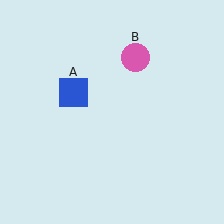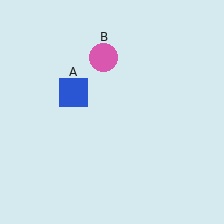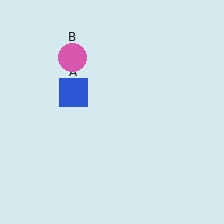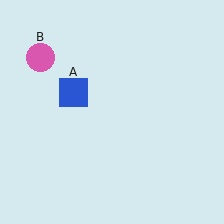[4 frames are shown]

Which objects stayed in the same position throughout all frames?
Blue square (object A) remained stationary.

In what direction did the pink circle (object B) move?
The pink circle (object B) moved left.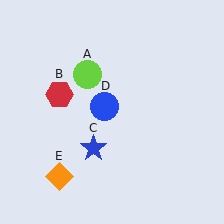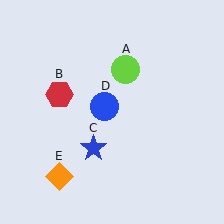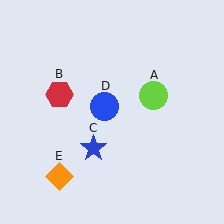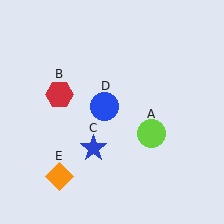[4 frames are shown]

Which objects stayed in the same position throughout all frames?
Red hexagon (object B) and blue star (object C) and blue circle (object D) and orange diamond (object E) remained stationary.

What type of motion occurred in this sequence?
The lime circle (object A) rotated clockwise around the center of the scene.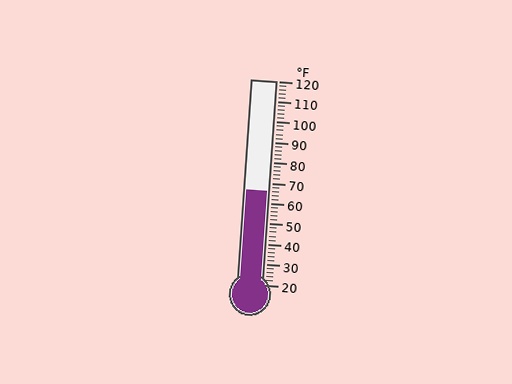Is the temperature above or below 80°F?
The temperature is below 80°F.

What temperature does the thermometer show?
The thermometer shows approximately 66°F.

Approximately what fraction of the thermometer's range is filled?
The thermometer is filled to approximately 45% of its range.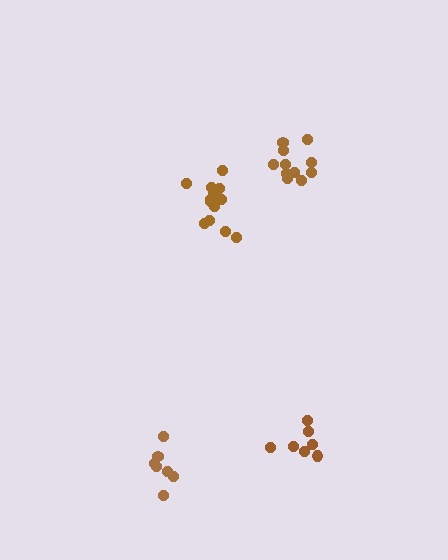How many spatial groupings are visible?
There are 4 spatial groupings.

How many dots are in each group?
Group 1: 7 dots, Group 2: 7 dots, Group 3: 11 dots, Group 4: 13 dots (38 total).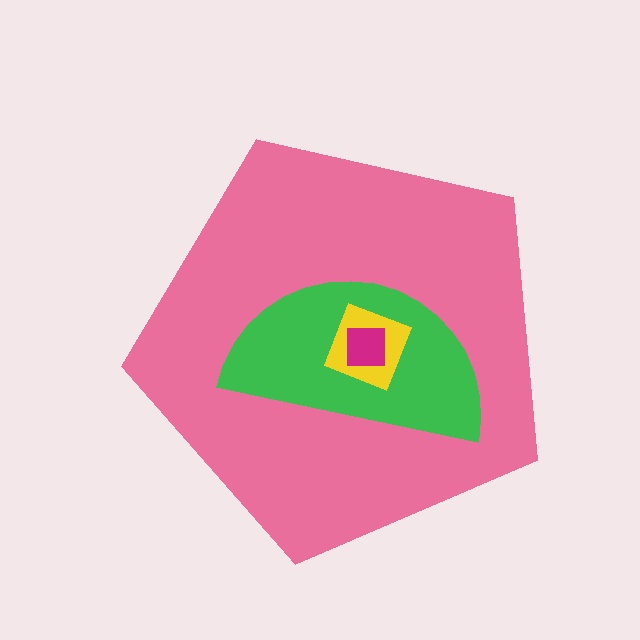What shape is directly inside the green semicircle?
The yellow diamond.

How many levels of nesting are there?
4.